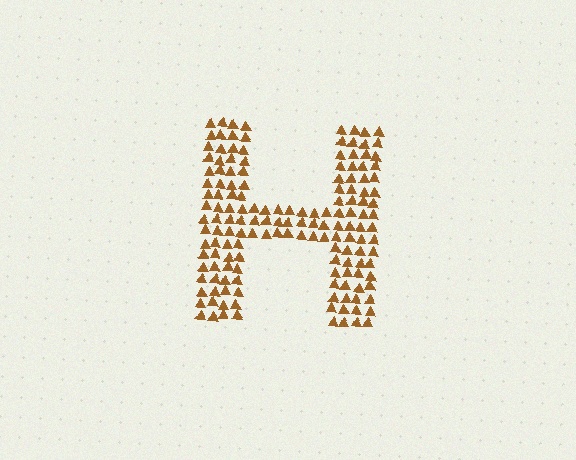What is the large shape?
The large shape is the letter H.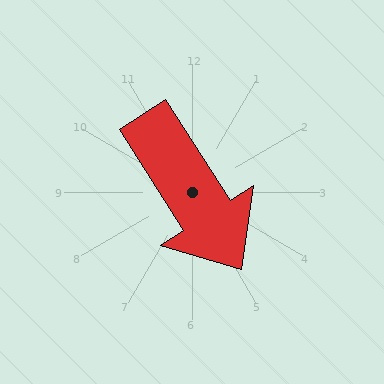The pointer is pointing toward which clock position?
Roughly 5 o'clock.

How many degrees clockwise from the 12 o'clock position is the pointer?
Approximately 147 degrees.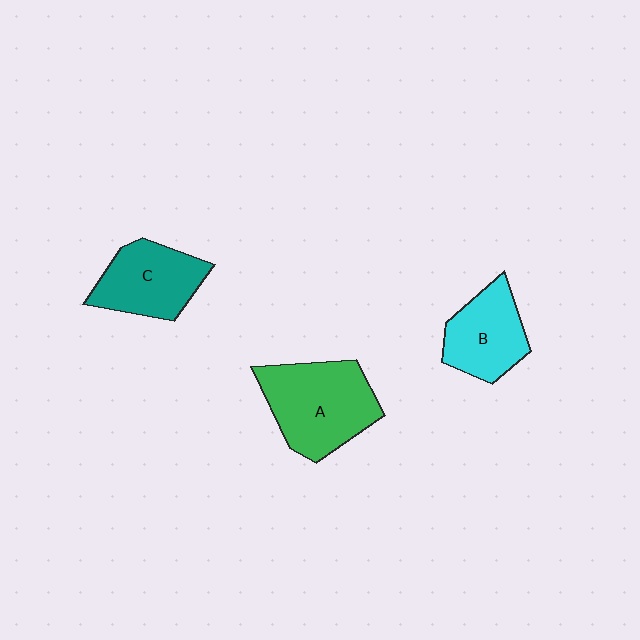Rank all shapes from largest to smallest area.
From largest to smallest: A (green), C (teal), B (cyan).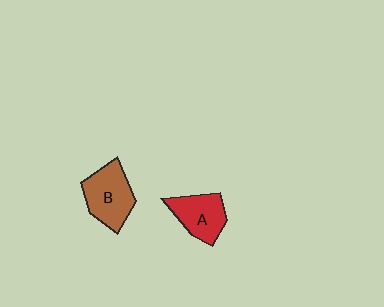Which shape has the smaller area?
Shape A (red).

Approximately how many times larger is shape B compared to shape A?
Approximately 1.2 times.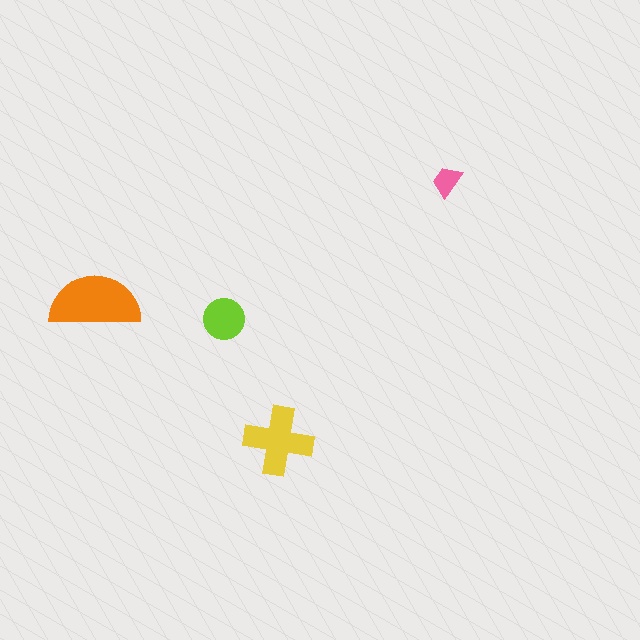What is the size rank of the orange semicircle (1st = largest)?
1st.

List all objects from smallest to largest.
The pink trapezoid, the lime circle, the yellow cross, the orange semicircle.